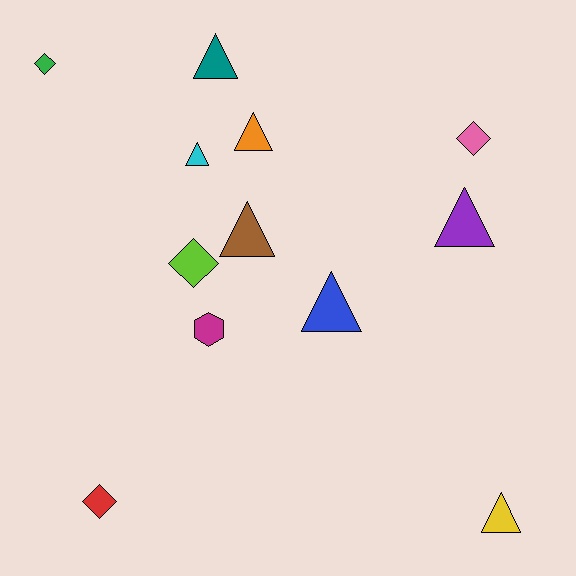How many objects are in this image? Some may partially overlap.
There are 12 objects.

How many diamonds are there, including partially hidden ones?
There are 4 diamonds.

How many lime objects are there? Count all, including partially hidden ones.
There is 1 lime object.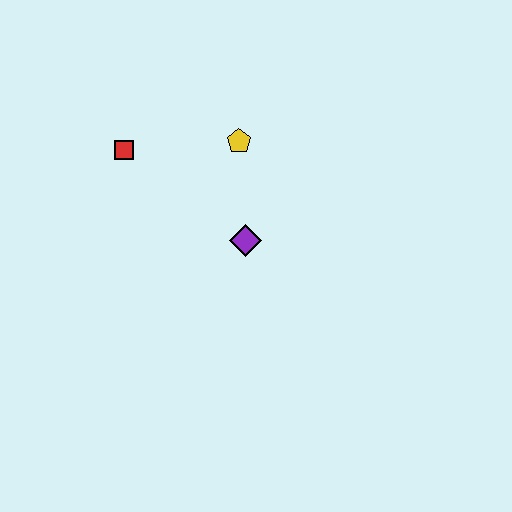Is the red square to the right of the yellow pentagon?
No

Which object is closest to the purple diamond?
The yellow pentagon is closest to the purple diamond.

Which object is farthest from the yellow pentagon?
The red square is farthest from the yellow pentagon.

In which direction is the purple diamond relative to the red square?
The purple diamond is to the right of the red square.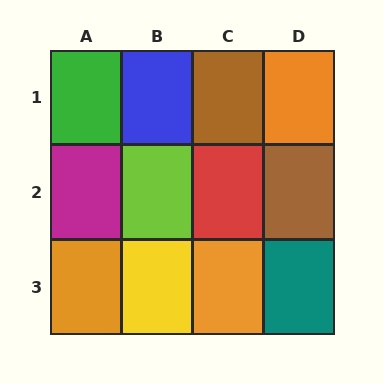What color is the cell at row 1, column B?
Blue.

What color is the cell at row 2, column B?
Lime.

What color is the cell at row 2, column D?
Brown.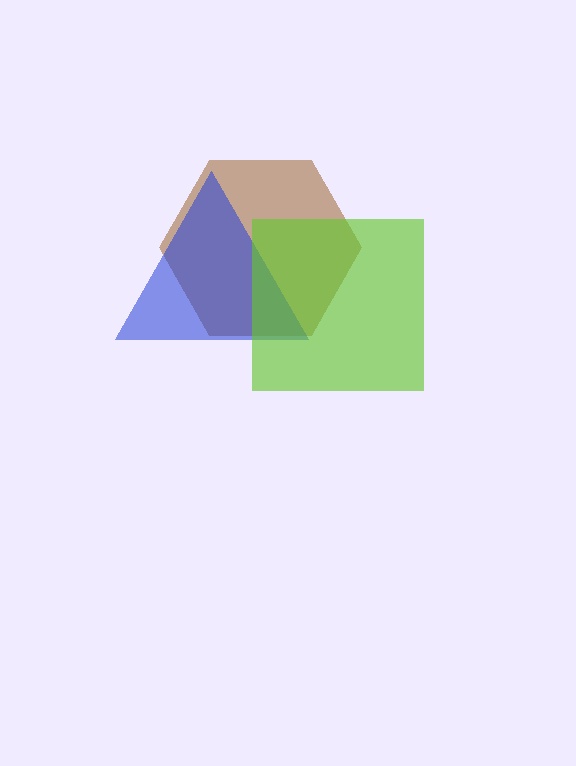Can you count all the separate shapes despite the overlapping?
Yes, there are 3 separate shapes.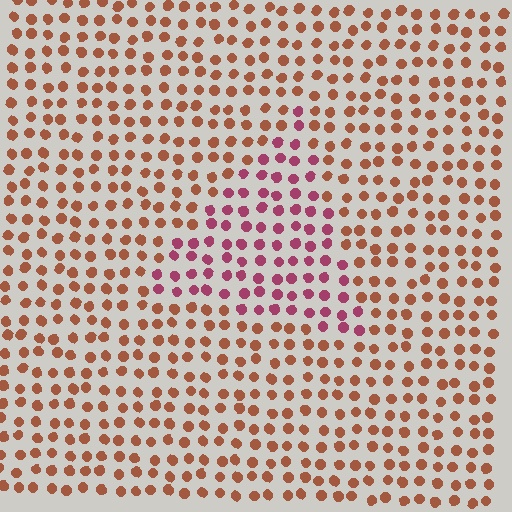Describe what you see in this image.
The image is filled with small brown elements in a uniform arrangement. A triangle-shaped region is visible where the elements are tinted to a slightly different hue, forming a subtle color boundary.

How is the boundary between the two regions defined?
The boundary is defined purely by a slight shift in hue (about 41 degrees). Spacing, size, and orientation are identical on both sides.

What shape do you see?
I see a triangle.